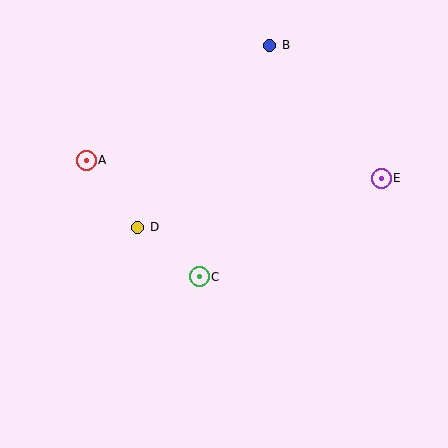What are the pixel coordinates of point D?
Point D is at (138, 227).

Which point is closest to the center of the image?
Point C at (199, 277) is closest to the center.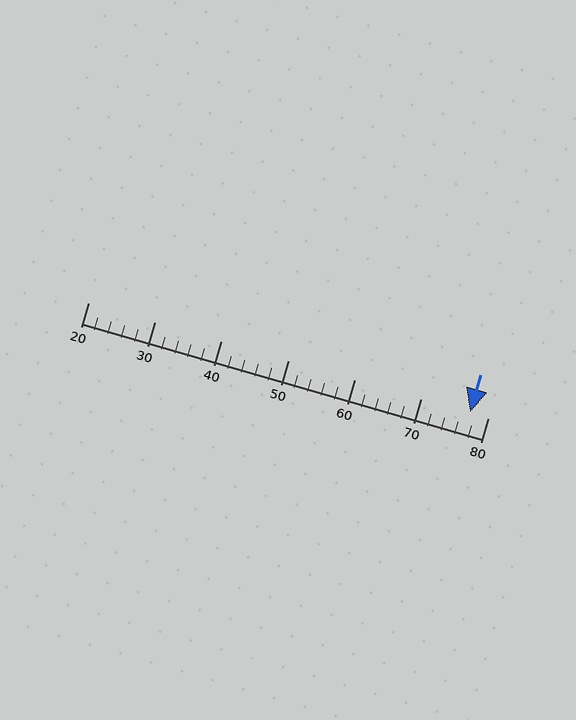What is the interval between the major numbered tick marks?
The major tick marks are spaced 10 units apart.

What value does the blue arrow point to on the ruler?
The blue arrow points to approximately 77.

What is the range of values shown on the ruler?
The ruler shows values from 20 to 80.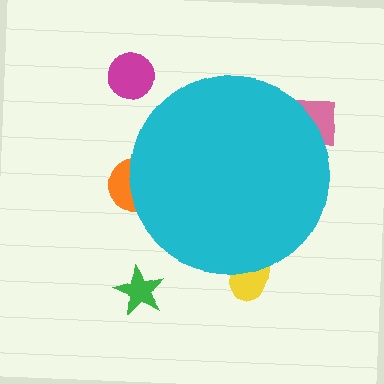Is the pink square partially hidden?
Yes, the pink square is partially hidden behind the cyan circle.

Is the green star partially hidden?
No, the green star is fully visible.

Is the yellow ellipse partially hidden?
Yes, the yellow ellipse is partially hidden behind the cyan circle.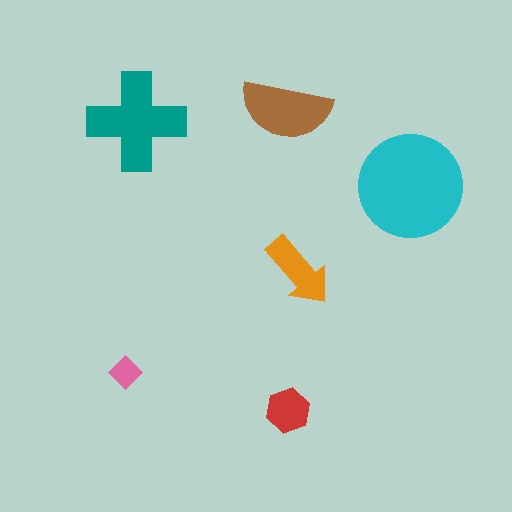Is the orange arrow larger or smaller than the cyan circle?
Smaller.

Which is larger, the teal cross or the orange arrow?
The teal cross.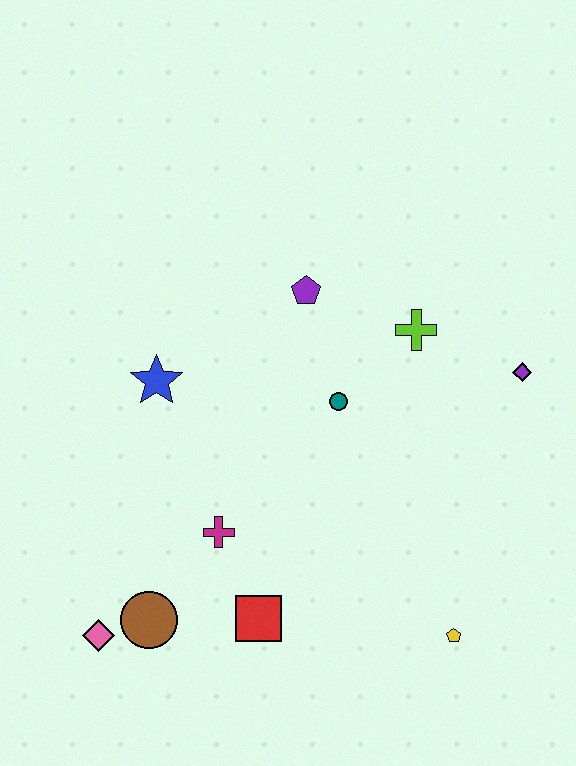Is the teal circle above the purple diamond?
No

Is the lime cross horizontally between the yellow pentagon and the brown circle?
Yes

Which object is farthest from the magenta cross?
The purple diamond is farthest from the magenta cross.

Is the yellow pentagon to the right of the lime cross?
Yes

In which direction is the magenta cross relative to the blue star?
The magenta cross is below the blue star.